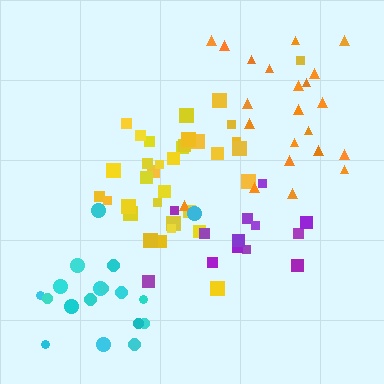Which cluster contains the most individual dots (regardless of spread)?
Yellow (35).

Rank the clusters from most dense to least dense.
yellow, cyan, purple, orange.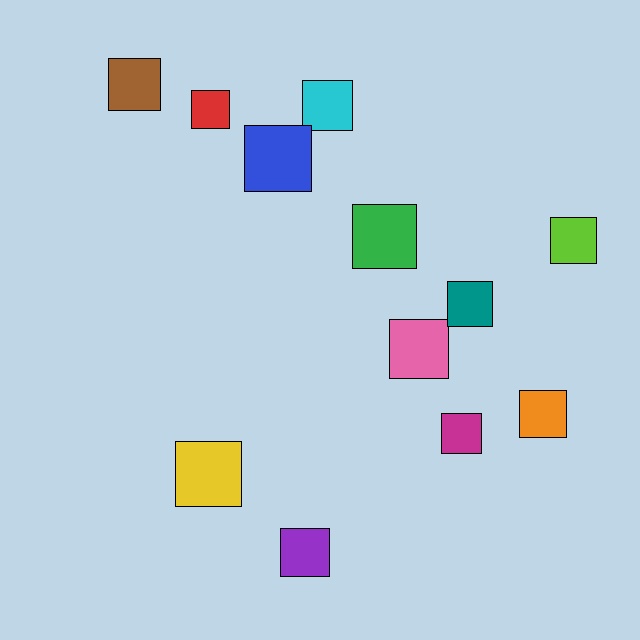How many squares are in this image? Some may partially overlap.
There are 12 squares.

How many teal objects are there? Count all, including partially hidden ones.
There is 1 teal object.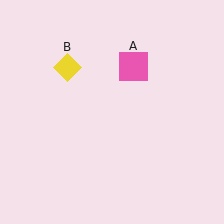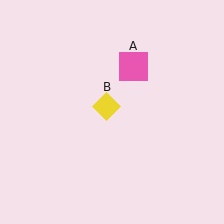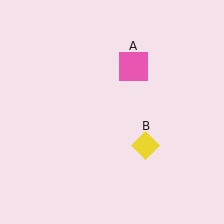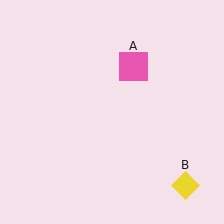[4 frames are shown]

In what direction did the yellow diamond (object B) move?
The yellow diamond (object B) moved down and to the right.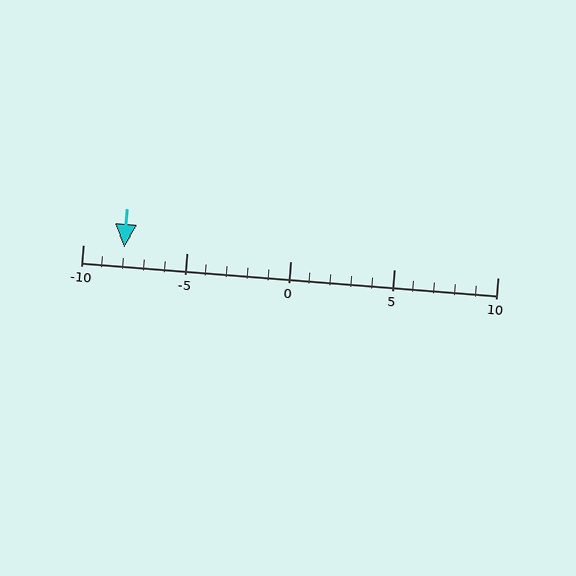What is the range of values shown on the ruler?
The ruler shows values from -10 to 10.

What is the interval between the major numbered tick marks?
The major tick marks are spaced 5 units apart.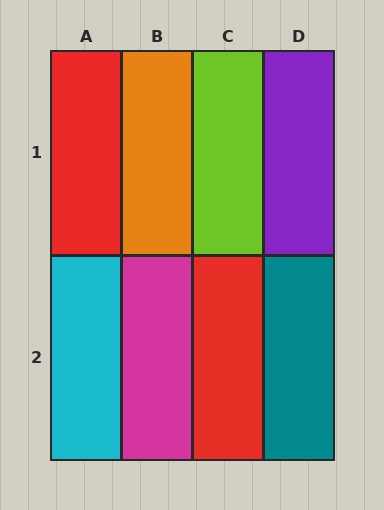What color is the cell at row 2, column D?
Teal.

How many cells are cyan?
1 cell is cyan.